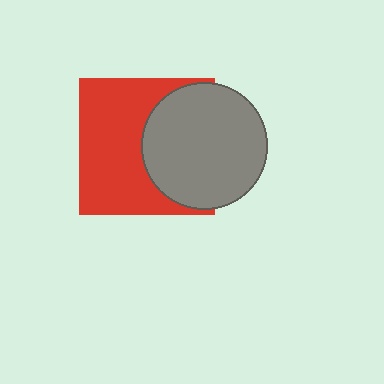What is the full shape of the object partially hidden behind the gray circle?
The partially hidden object is a red square.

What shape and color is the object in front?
The object in front is a gray circle.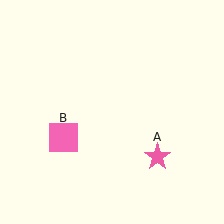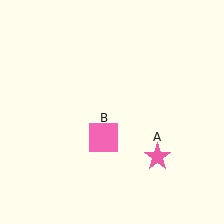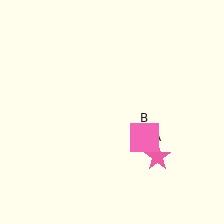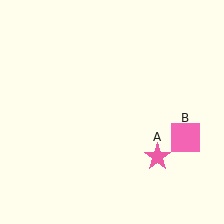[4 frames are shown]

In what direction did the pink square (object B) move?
The pink square (object B) moved right.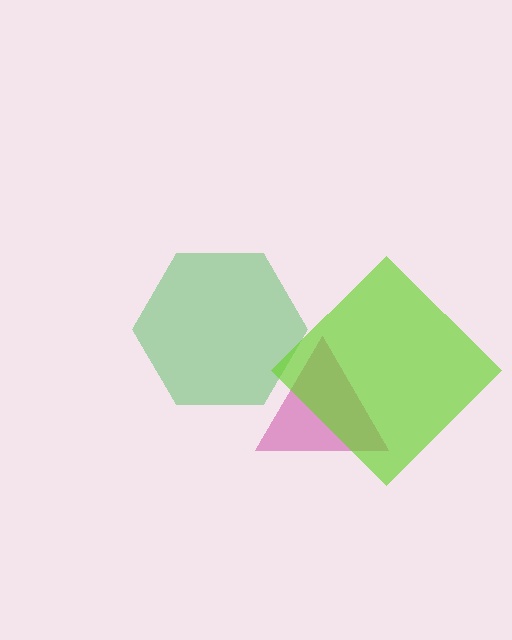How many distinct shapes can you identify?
There are 3 distinct shapes: a green hexagon, a magenta triangle, a lime diamond.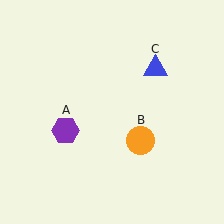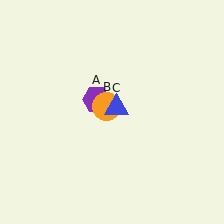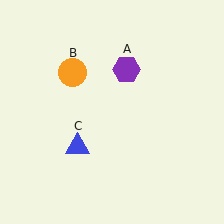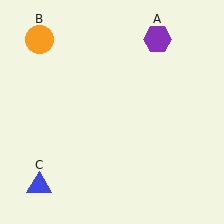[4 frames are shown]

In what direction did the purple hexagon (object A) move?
The purple hexagon (object A) moved up and to the right.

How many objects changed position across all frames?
3 objects changed position: purple hexagon (object A), orange circle (object B), blue triangle (object C).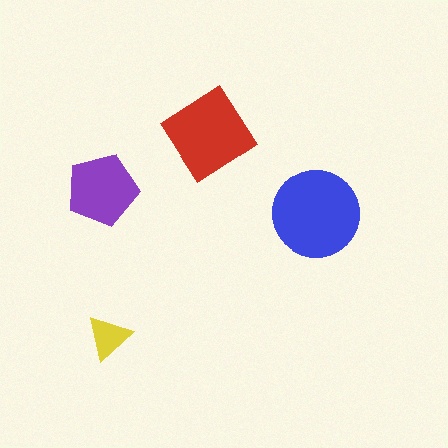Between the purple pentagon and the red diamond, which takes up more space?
The red diamond.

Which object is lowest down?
The yellow triangle is bottommost.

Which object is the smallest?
The yellow triangle.